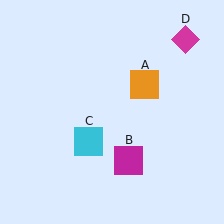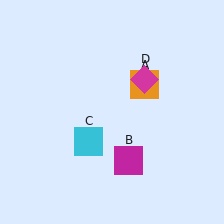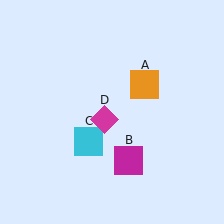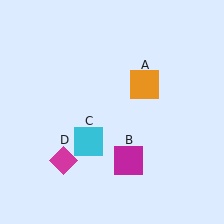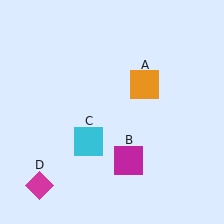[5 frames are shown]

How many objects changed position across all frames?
1 object changed position: magenta diamond (object D).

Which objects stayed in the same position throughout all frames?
Orange square (object A) and magenta square (object B) and cyan square (object C) remained stationary.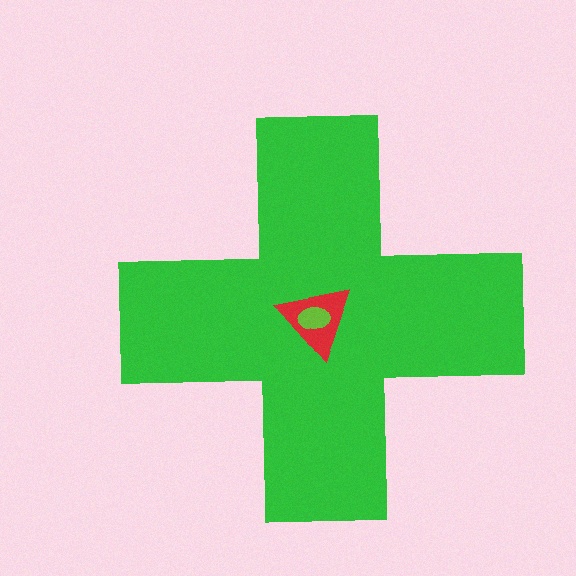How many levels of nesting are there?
3.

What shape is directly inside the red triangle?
The lime ellipse.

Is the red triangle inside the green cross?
Yes.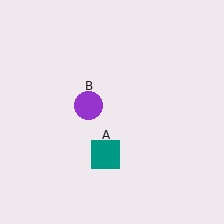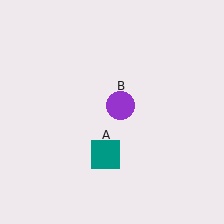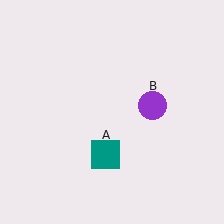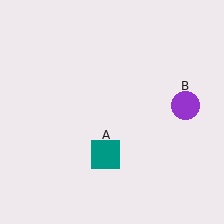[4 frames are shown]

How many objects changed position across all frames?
1 object changed position: purple circle (object B).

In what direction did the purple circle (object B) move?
The purple circle (object B) moved right.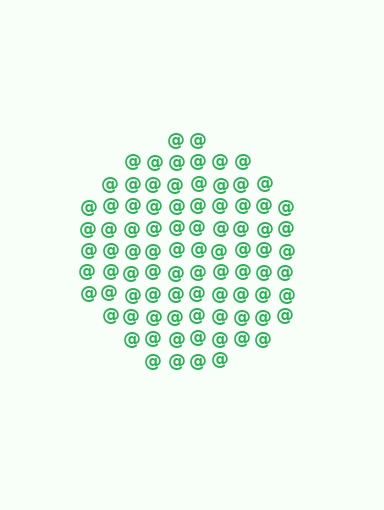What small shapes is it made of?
It is made of small at signs.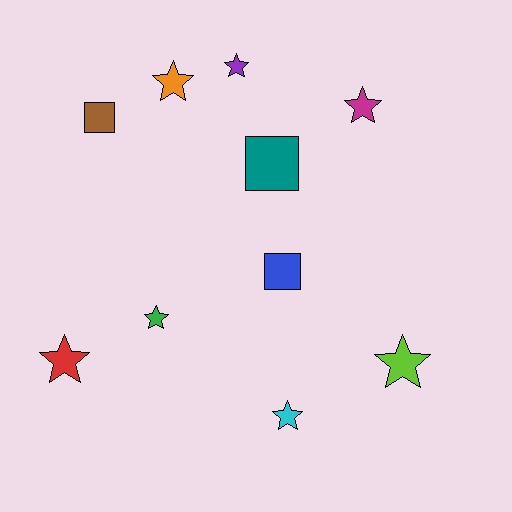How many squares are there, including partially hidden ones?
There are 3 squares.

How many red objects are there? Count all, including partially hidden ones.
There is 1 red object.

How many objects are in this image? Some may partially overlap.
There are 10 objects.